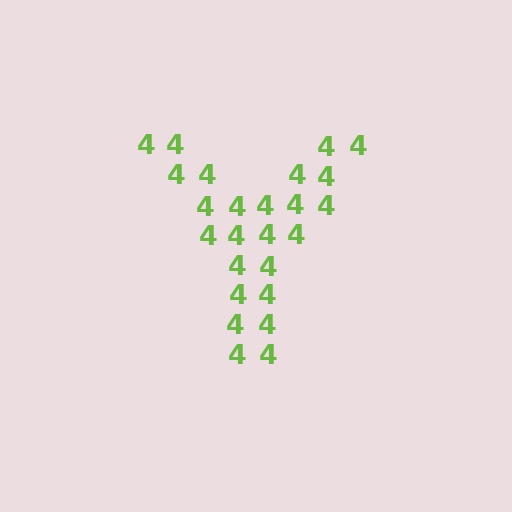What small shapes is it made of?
It is made of small digit 4's.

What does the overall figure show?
The overall figure shows the letter Y.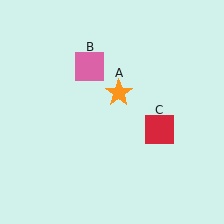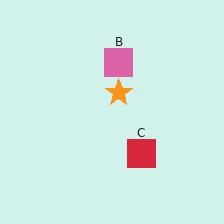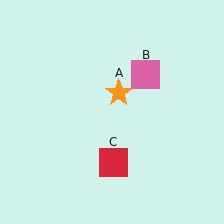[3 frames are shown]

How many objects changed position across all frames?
2 objects changed position: pink square (object B), red square (object C).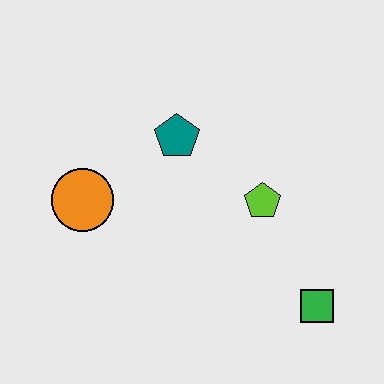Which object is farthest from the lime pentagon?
The orange circle is farthest from the lime pentagon.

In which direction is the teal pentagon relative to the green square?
The teal pentagon is above the green square.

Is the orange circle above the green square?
Yes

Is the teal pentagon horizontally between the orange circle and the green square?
Yes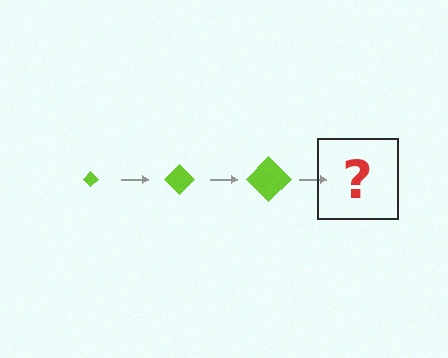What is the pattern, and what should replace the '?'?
The pattern is that the diamond gets progressively larger each step. The '?' should be a lime diamond, larger than the previous one.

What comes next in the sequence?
The next element should be a lime diamond, larger than the previous one.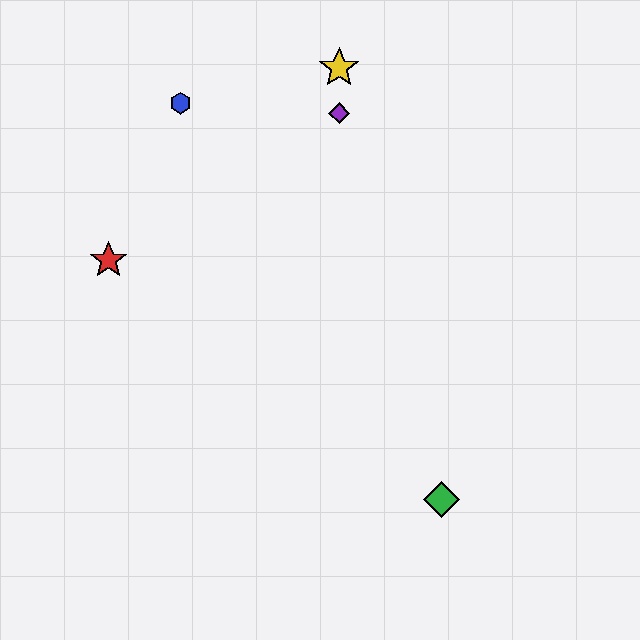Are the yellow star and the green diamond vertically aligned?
No, the yellow star is at x≈339 and the green diamond is at x≈442.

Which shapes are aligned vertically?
The yellow star, the purple diamond are aligned vertically.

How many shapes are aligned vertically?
2 shapes (the yellow star, the purple diamond) are aligned vertically.